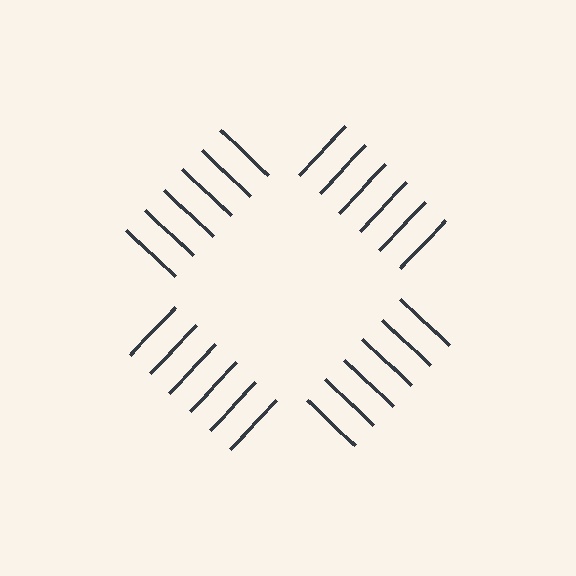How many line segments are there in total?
24 — 6 along each of the 4 edges.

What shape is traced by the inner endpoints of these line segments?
An illusory square — the line segments terminate on its edges but no continuous stroke is drawn.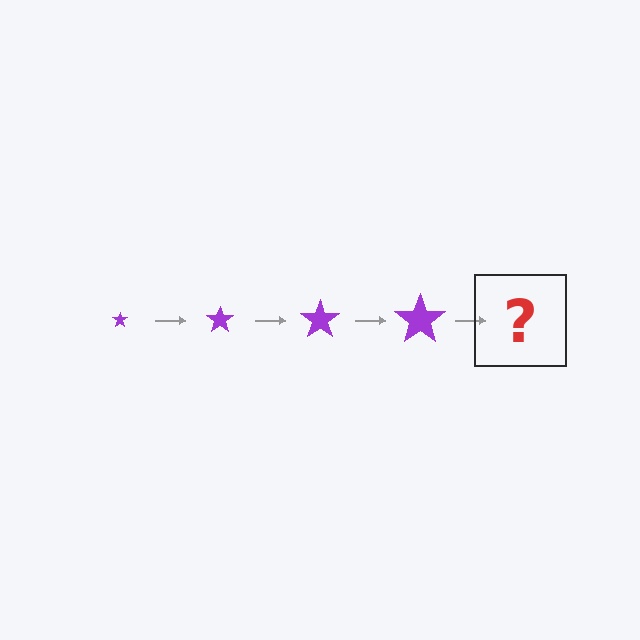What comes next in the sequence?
The next element should be a purple star, larger than the previous one.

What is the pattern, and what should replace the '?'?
The pattern is that the star gets progressively larger each step. The '?' should be a purple star, larger than the previous one.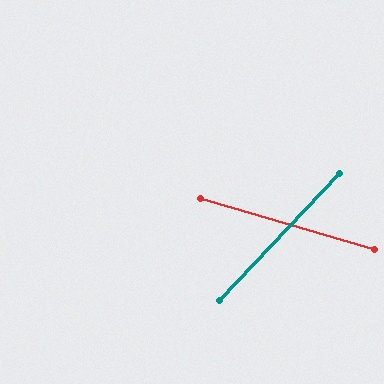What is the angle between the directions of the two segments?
Approximately 63 degrees.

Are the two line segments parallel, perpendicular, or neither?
Neither parallel nor perpendicular — they differ by about 63°.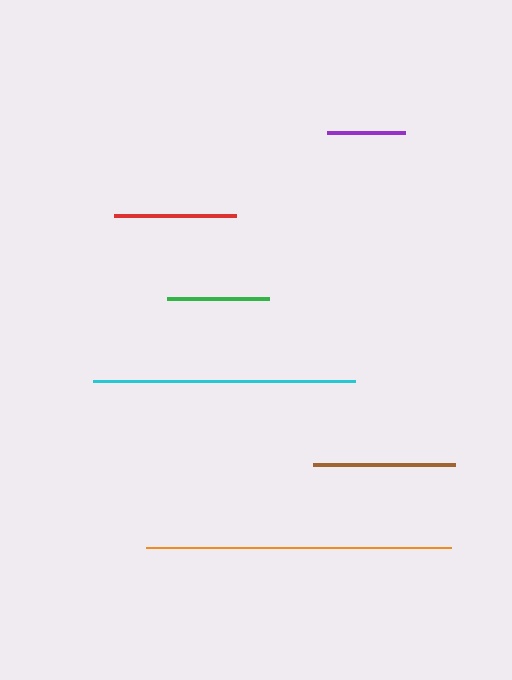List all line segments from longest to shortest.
From longest to shortest: orange, cyan, brown, red, green, purple.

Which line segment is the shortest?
The purple line is the shortest at approximately 78 pixels.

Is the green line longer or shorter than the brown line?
The brown line is longer than the green line.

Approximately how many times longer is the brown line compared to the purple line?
The brown line is approximately 1.8 times the length of the purple line.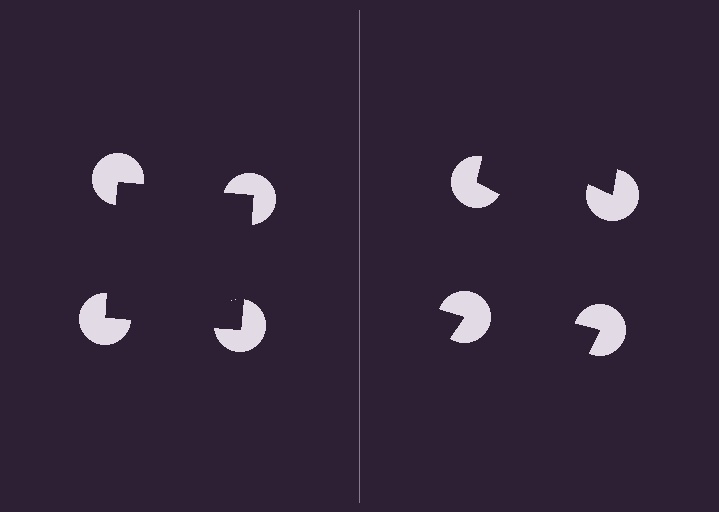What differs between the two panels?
The pac-man discs are positioned identically on both sides; only the wedge orientations differ. On the left they align to a square; on the right they are misaligned.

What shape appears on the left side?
An illusory square.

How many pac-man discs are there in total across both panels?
8 — 4 on each side.